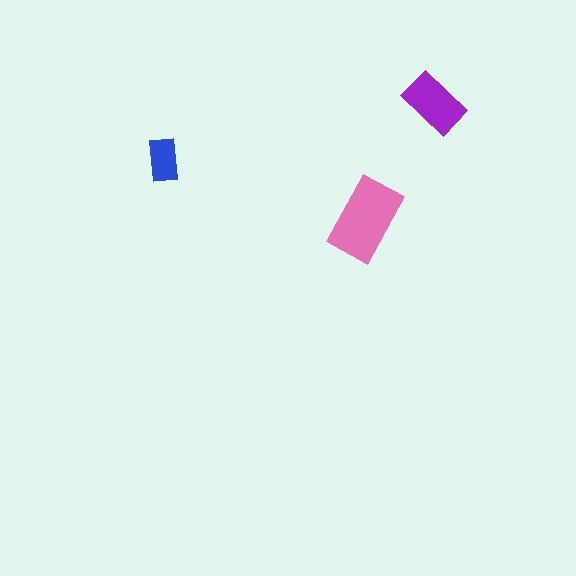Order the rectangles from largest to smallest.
the pink one, the purple one, the blue one.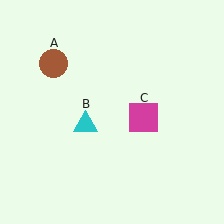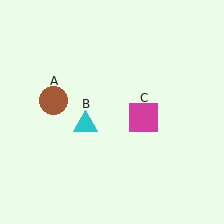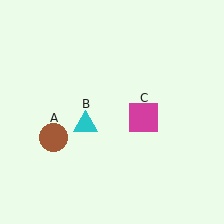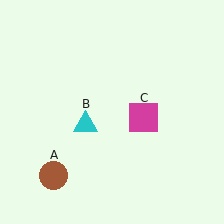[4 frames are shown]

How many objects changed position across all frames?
1 object changed position: brown circle (object A).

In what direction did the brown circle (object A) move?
The brown circle (object A) moved down.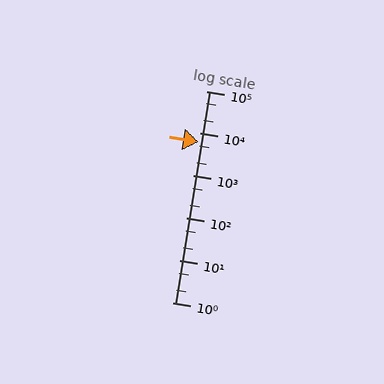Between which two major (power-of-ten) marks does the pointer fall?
The pointer is between 1000 and 10000.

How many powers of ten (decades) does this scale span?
The scale spans 5 decades, from 1 to 100000.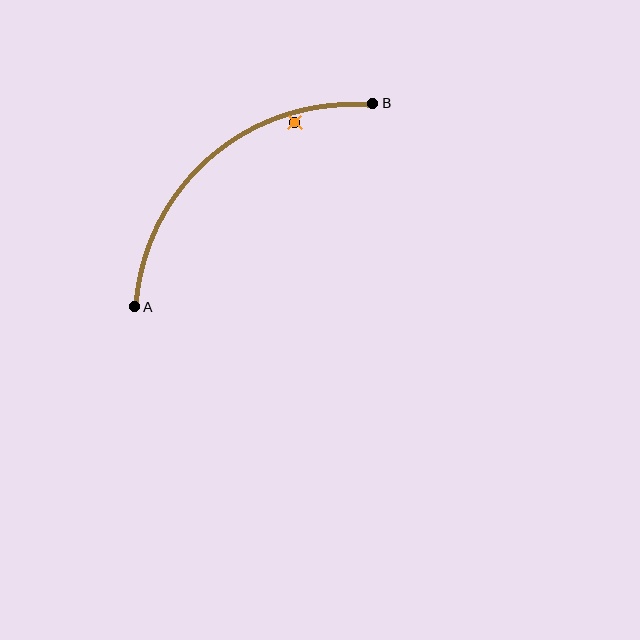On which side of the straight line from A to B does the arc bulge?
The arc bulges above and to the left of the straight line connecting A and B.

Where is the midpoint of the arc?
The arc midpoint is the point on the curve farthest from the straight line joining A and B. It sits above and to the left of that line.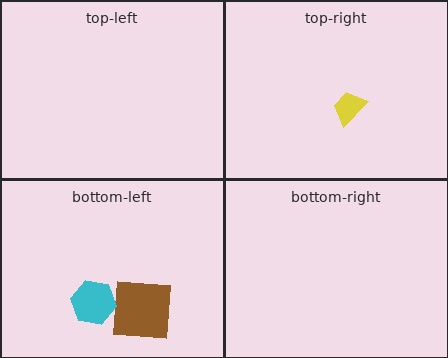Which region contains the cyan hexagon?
The bottom-left region.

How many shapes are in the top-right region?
1.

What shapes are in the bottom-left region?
The brown square, the cyan hexagon.